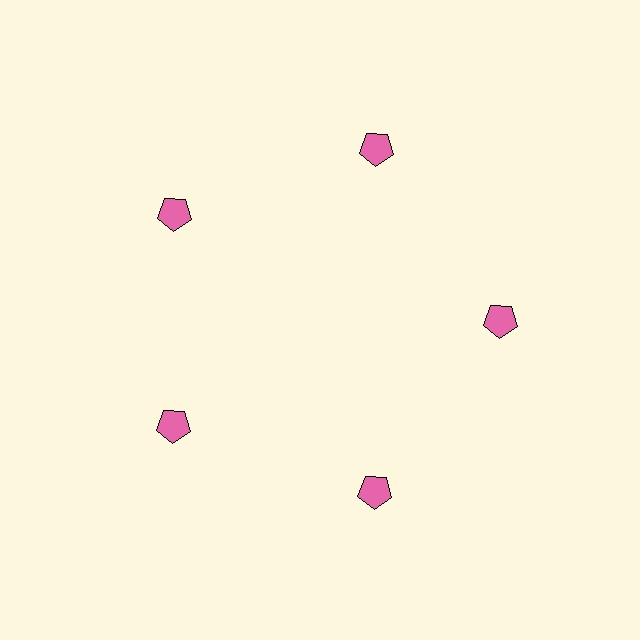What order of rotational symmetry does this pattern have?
This pattern has 5-fold rotational symmetry.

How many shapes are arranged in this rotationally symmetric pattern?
There are 5 shapes, arranged in 5 groups of 1.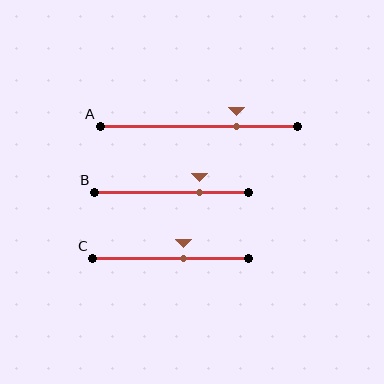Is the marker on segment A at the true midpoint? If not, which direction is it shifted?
No, the marker on segment A is shifted to the right by about 19% of the segment length.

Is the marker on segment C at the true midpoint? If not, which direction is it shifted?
No, the marker on segment C is shifted to the right by about 8% of the segment length.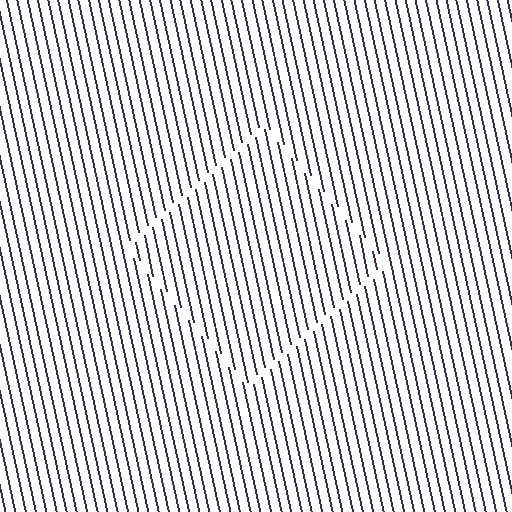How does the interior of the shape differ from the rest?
The interior of the shape contains the same grating, shifted by half a period — the contour is defined by the phase discontinuity where line-ends from the inner and outer gratings abut.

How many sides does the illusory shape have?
4 sides — the line-ends trace a square.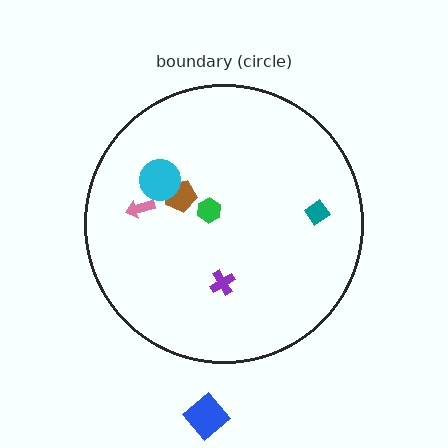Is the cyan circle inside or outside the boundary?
Inside.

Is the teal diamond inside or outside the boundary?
Inside.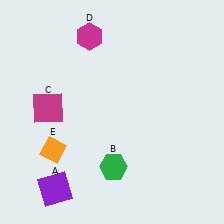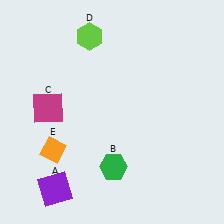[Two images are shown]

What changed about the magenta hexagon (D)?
In Image 1, D is magenta. In Image 2, it changed to lime.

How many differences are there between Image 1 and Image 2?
There is 1 difference between the two images.